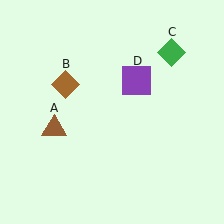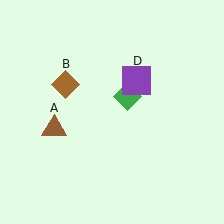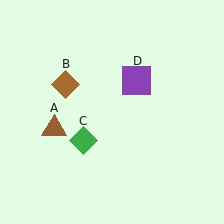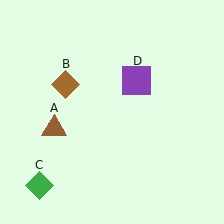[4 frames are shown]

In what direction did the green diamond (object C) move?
The green diamond (object C) moved down and to the left.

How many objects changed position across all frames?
1 object changed position: green diamond (object C).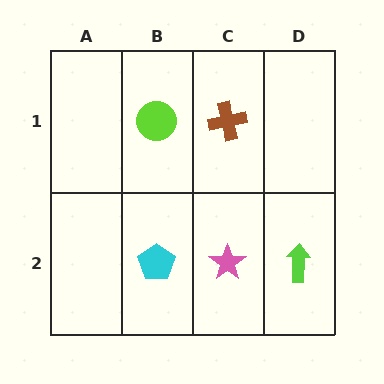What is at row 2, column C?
A pink star.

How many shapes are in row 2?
3 shapes.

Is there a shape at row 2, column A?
No, that cell is empty.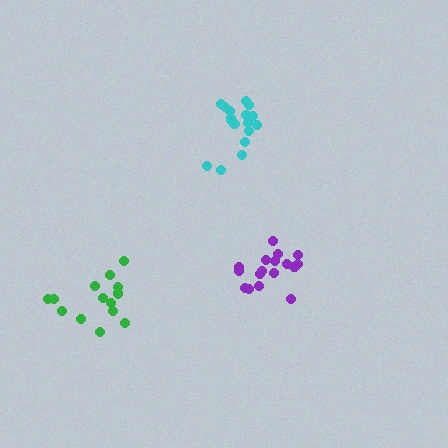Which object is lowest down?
The green cluster is bottommost.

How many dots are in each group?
Group 1: 18 dots, Group 2: 17 dots, Group 3: 14 dots (49 total).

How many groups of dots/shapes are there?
There are 3 groups.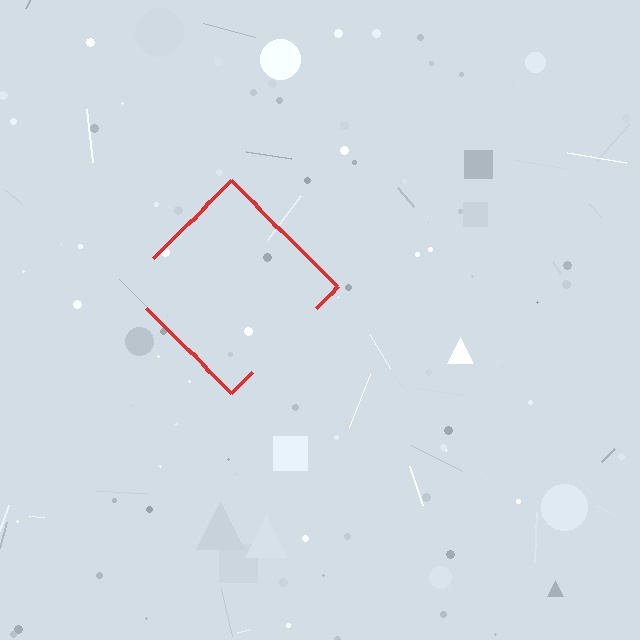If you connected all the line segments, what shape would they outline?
They would outline a diamond.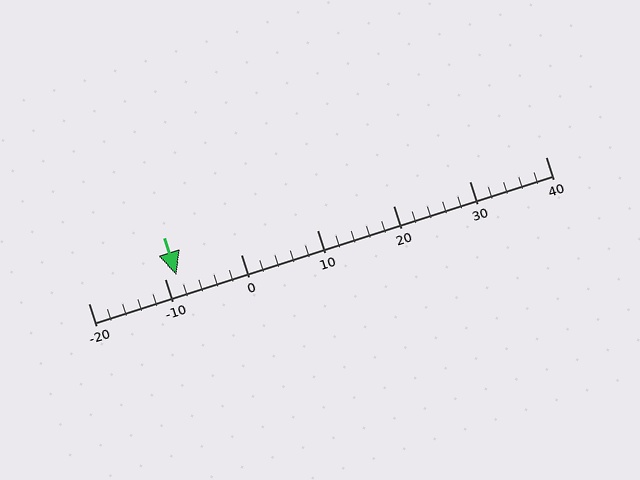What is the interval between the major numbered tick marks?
The major tick marks are spaced 10 units apart.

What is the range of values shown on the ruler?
The ruler shows values from -20 to 40.